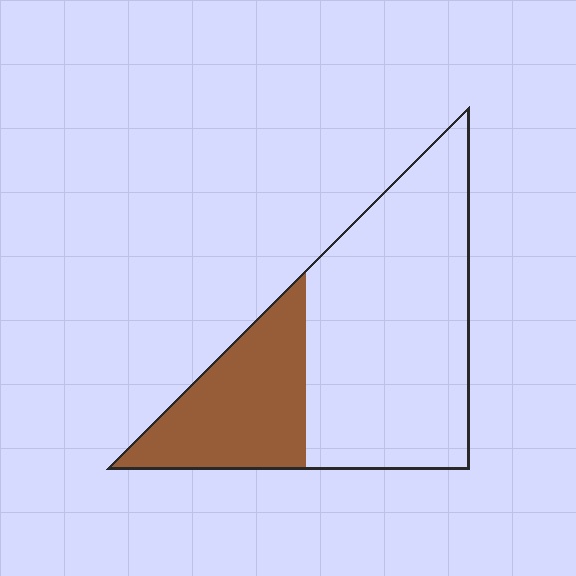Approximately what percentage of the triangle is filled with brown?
Approximately 30%.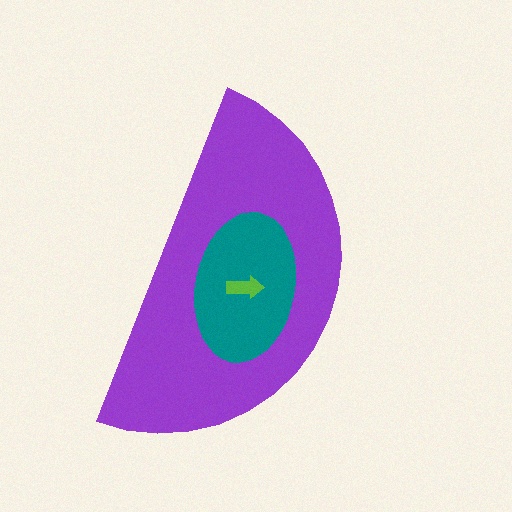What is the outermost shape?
The purple semicircle.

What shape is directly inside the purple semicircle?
The teal ellipse.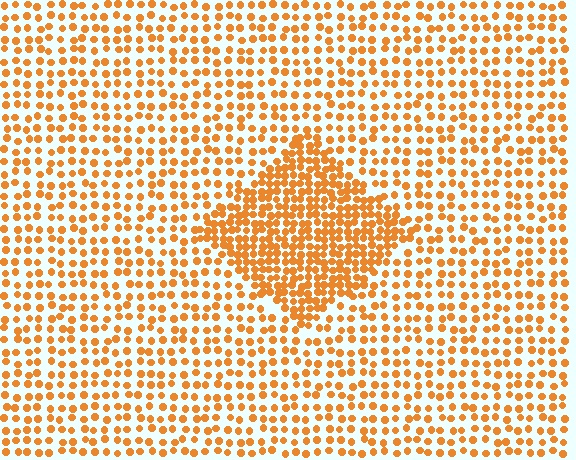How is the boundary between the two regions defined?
The boundary is defined by a change in element density (approximately 2.0x ratio). All elements are the same color, size, and shape.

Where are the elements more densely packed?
The elements are more densely packed inside the diamond boundary.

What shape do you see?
I see a diamond.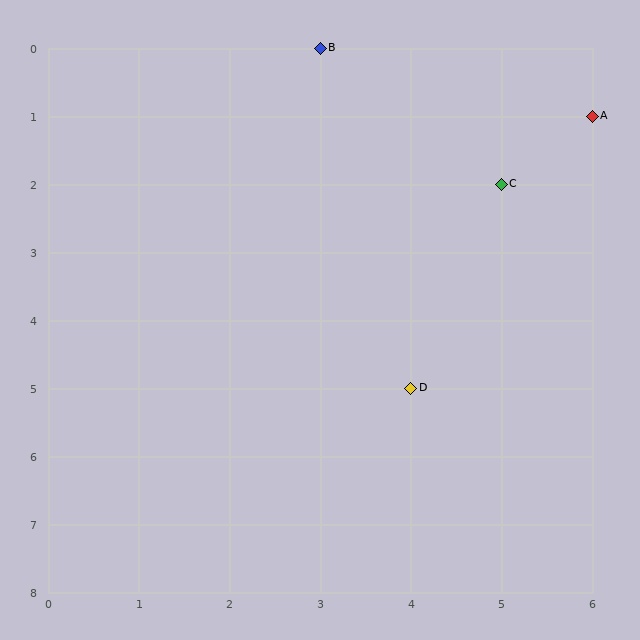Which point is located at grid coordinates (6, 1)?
Point A is at (6, 1).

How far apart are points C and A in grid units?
Points C and A are 1 column and 1 row apart (about 1.4 grid units diagonally).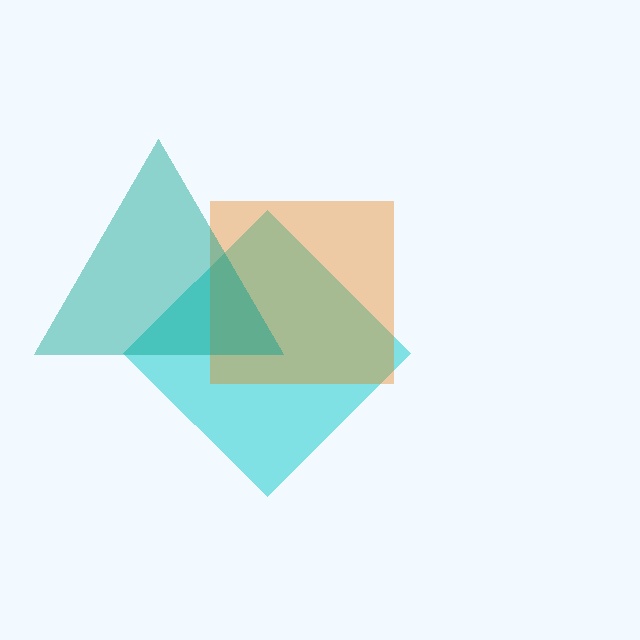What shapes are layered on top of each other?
The layered shapes are: a cyan diamond, an orange square, a teal triangle.